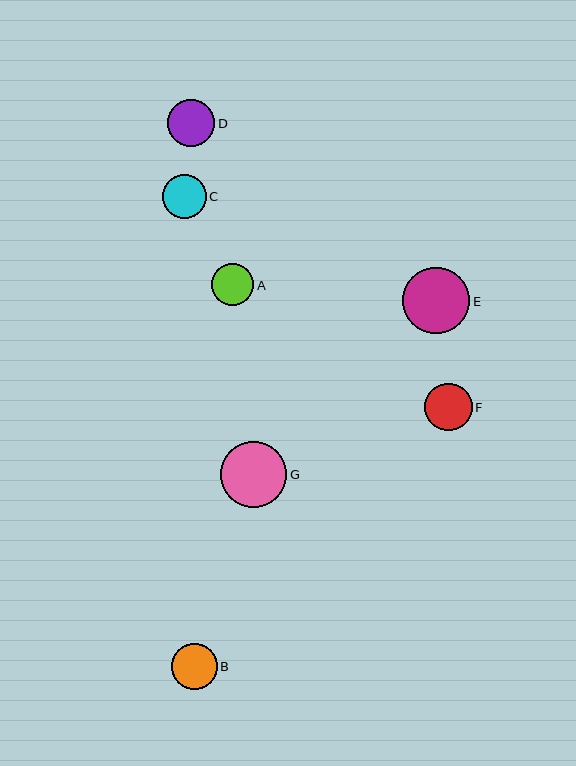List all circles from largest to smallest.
From largest to smallest: E, G, D, F, B, C, A.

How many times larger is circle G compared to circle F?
Circle G is approximately 1.4 times the size of circle F.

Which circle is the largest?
Circle E is the largest with a size of approximately 67 pixels.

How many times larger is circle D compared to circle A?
Circle D is approximately 1.1 times the size of circle A.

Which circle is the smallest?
Circle A is the smallest with a size of approximately 42 pixels.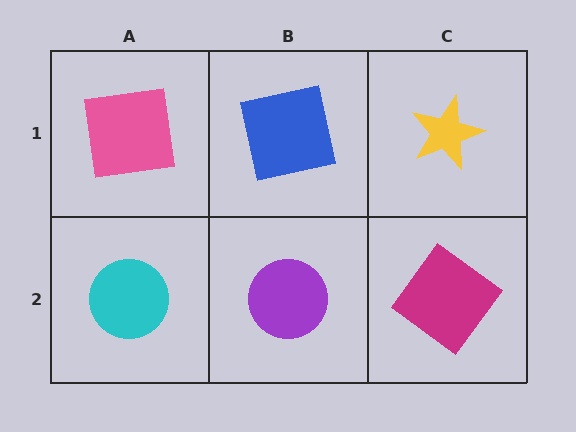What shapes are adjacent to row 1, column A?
A cyan circle (row 2, column A), a blue square (row 1, column B).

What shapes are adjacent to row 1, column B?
A purple circle (row 2, column B), a pink square (row 1, column A), a yellow star (row 1, column C).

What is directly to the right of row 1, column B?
A yellow star.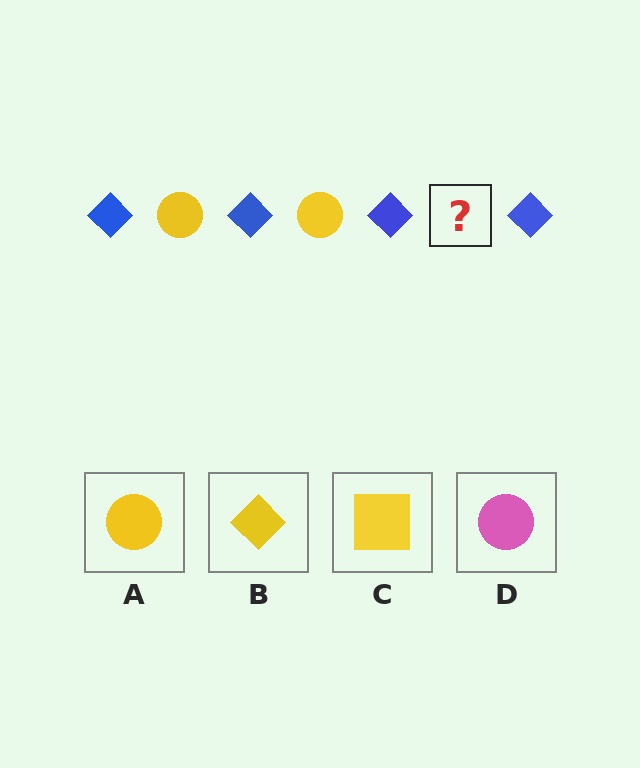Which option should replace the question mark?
Option A.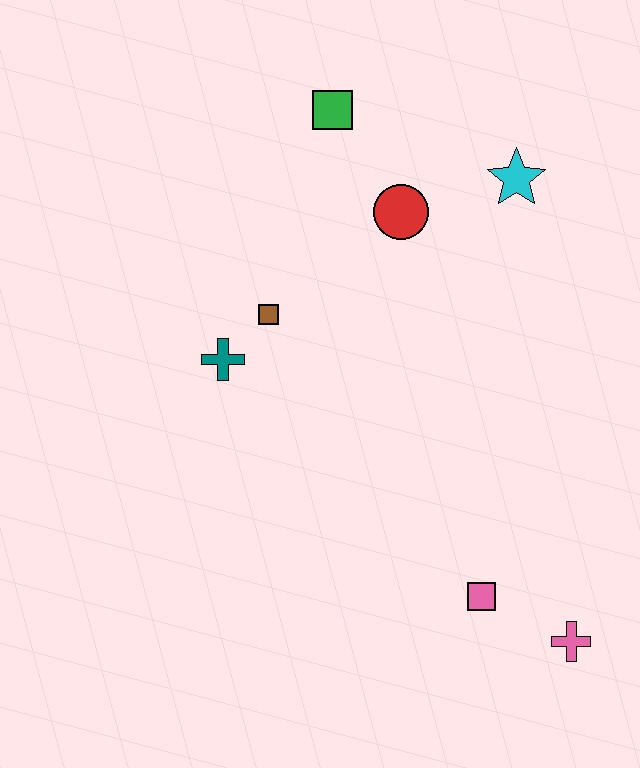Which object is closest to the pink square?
The pink cross is closest to the pink square.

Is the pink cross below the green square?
Yes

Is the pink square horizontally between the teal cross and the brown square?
No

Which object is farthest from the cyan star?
The pink cross is farthest from the cyan star.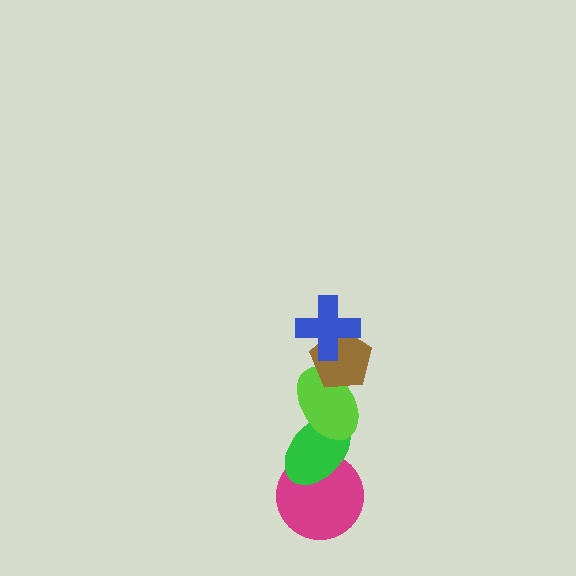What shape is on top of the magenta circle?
The green ellipse is on top of the magenta circle.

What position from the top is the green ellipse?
The green ellipse is 4th from the top.